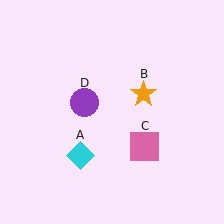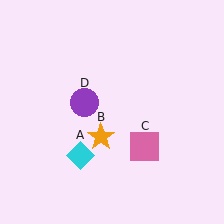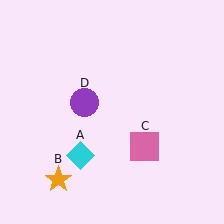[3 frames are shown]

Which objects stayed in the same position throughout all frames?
Cyan diamond (object A) and pink square (object C) and purple circle (object D) remained stationary.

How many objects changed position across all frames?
1 object changed position: orange star (object B).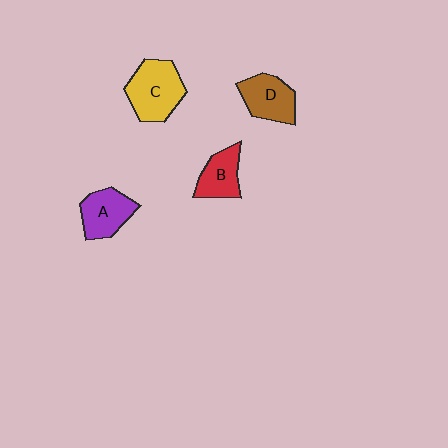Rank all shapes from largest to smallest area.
From largest to smallest: C (yellow), D (brown), A (purple), B (red).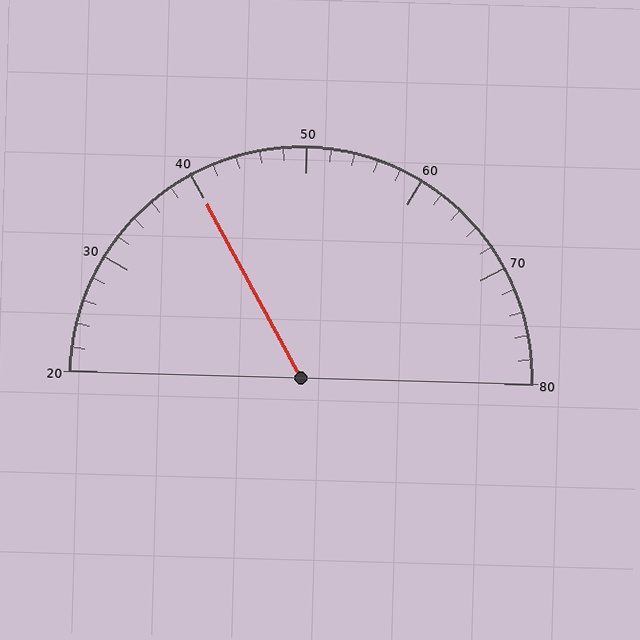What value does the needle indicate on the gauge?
The needle indicates approximately 40.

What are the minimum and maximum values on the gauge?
The gauge ranges from 20 to 80.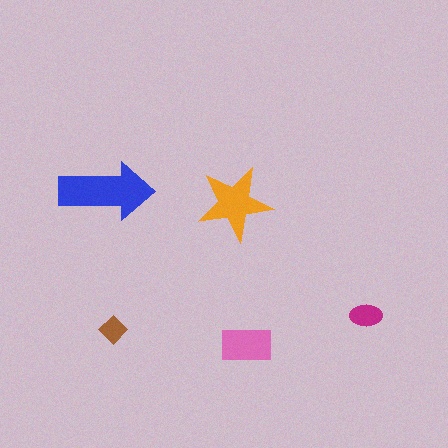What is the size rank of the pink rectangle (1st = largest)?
3rd.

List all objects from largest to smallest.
The blue arrow, the orange star, the pink rectangle, the magenta ellipse, the brown diamond.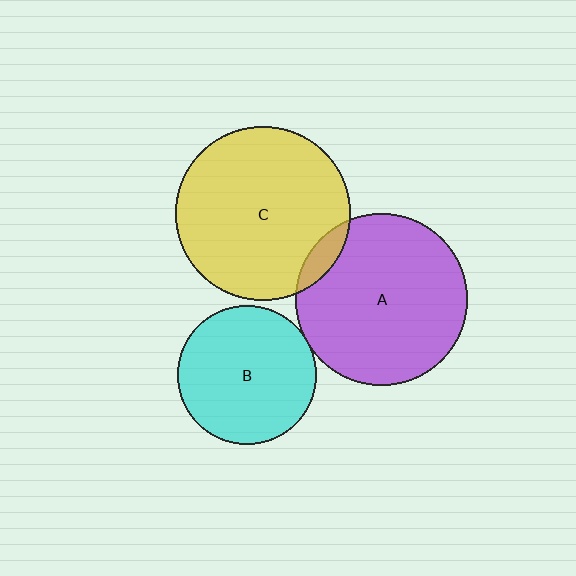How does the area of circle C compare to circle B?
Approximately 1.6 times.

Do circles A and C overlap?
Yes.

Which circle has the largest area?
Circle C (yellow).